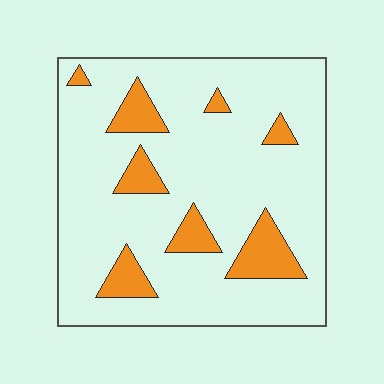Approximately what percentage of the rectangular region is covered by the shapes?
Approximately 15%.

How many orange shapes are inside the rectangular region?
8.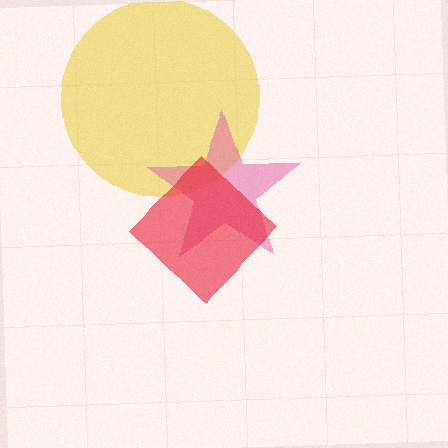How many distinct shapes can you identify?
There are 3 distinct shapes: a yellow circle, a pink star, a red diamond.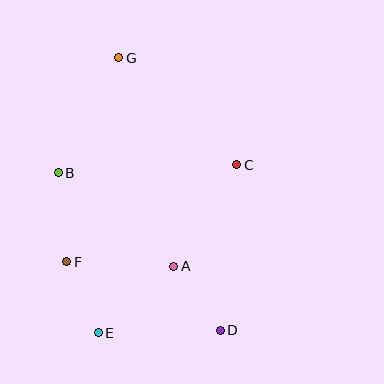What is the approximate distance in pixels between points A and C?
The distance between A and C is approximately 120 pixels.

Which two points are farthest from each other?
Points D and G are farthest from each other.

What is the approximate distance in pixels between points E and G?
The distance between E and G is approximately 275 pixels.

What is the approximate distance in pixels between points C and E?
The distance between C and E is approximately 218 pixels.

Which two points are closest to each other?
Points E and F are closest to each other.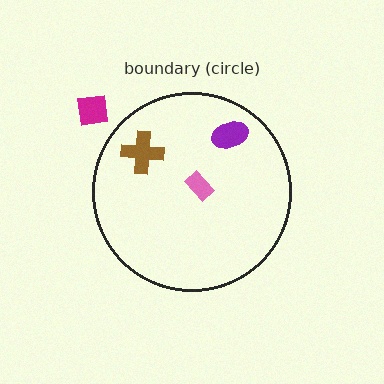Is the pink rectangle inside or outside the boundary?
Inside.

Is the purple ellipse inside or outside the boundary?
Inside.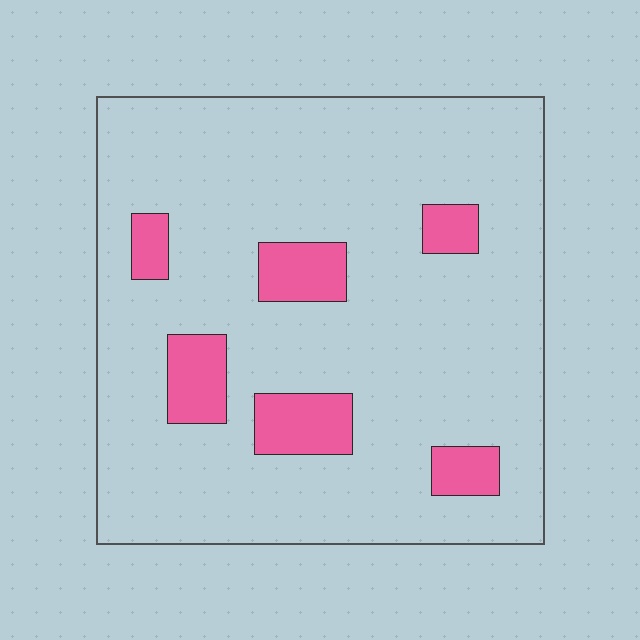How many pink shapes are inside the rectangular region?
6.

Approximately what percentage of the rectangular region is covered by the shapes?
Approximately 15%.